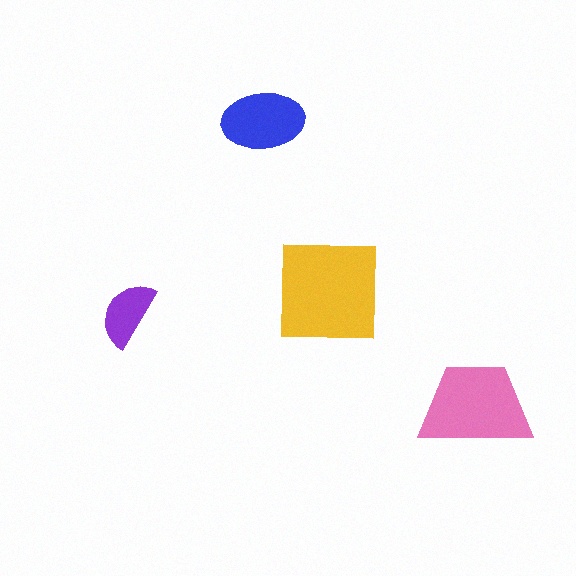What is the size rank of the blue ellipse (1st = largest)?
3rd.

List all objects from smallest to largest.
The purple semicircle, the blue ellipse, the pink trapezoid, the yellow square.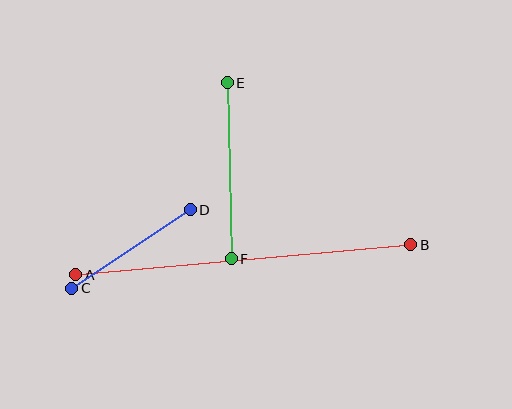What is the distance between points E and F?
The distance is approximately 176 pixels.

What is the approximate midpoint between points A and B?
The midpoint is at approximately (243, 260) pixels.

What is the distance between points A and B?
The distance is approximately 337 pixels.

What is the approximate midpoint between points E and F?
The midpoint is at approximately (229, 171) pixels.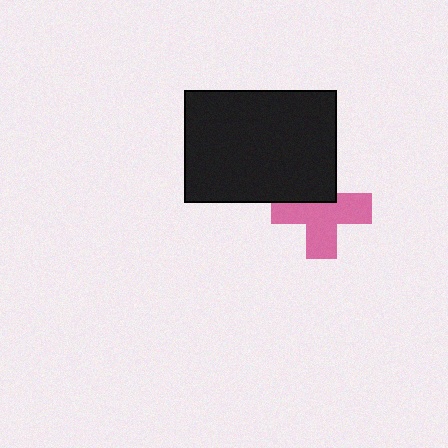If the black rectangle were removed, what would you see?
You would see the complete pink cross.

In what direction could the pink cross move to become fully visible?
The pink cross could move down. That would shift it out from behind the black rectangle entirely.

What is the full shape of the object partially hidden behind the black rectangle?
The partially hidden object is a pink cross.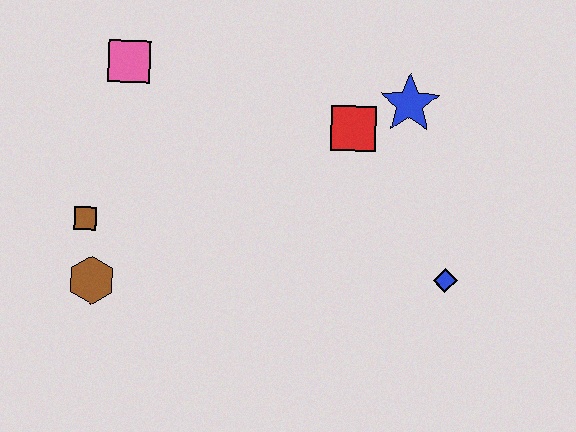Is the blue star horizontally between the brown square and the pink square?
No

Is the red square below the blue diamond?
No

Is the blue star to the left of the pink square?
No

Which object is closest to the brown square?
The brown hexagon is closest to the brown square.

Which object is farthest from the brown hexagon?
The blue star is farthest from the brown hexagon.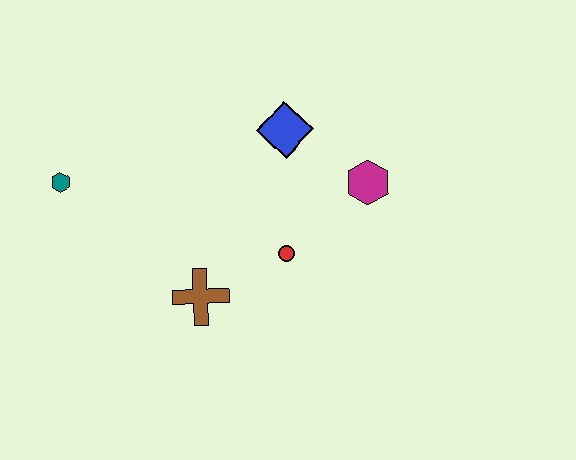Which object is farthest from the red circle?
The teal hexagon is farthest from the red circle.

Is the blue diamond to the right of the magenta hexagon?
No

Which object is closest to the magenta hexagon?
The blue diamond is closest to the magenta hexagon.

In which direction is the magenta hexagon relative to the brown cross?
The magenta hexagon is to the right of the brown cross.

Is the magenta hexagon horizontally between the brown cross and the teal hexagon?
No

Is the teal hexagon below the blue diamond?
Yes